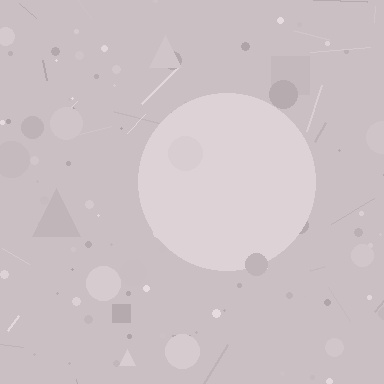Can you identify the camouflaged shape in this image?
The camouflaged shape is a circle.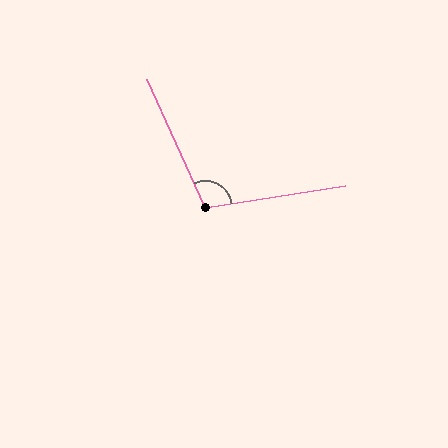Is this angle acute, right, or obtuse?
It is obtuse.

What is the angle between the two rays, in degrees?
Approximately 105 degrees.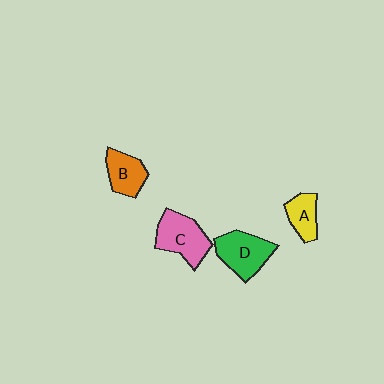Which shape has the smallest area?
Shape A (yellow).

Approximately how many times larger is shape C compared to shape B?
Approximately 1.4 times.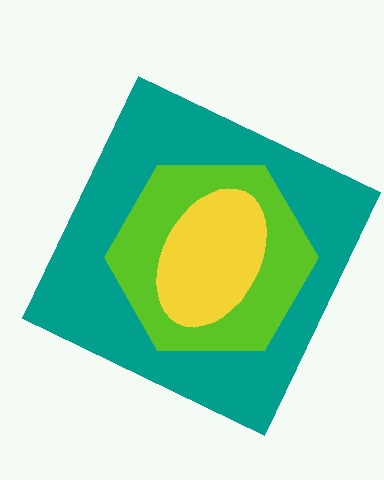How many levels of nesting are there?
3.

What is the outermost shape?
The teal square.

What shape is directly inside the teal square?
The lime hexagon.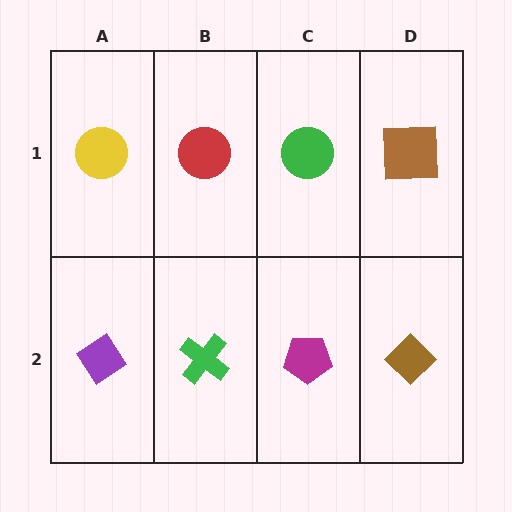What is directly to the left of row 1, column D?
A green circle.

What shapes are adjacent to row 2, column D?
A brown square (row 1, column D), a magenta pentagon (row 2, column C).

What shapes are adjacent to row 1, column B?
A green cross (row 2, column B), a yellow circle (row 1, column A), a green circle (row 1, column C).